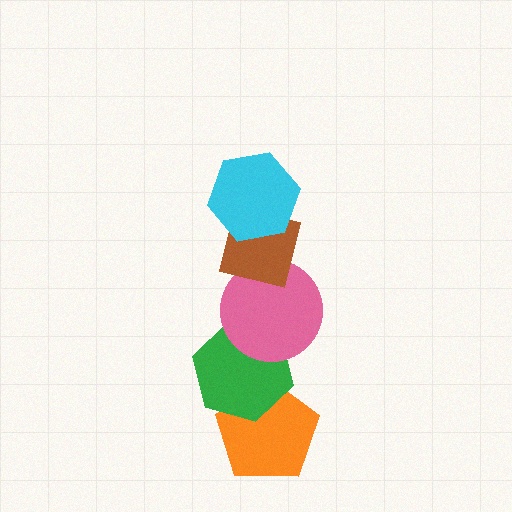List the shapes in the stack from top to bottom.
From top to bottom: the cyan hexagon, the brown square, the pink circle, the green hexagon, the orange pentagon.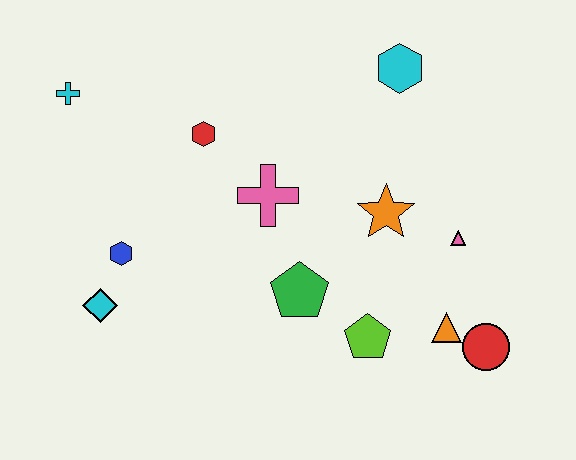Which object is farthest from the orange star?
The cyan cross is farthest from the orange star.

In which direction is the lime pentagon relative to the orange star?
The lime pentagon is below the orange star.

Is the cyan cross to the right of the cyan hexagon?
No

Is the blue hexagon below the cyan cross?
Yes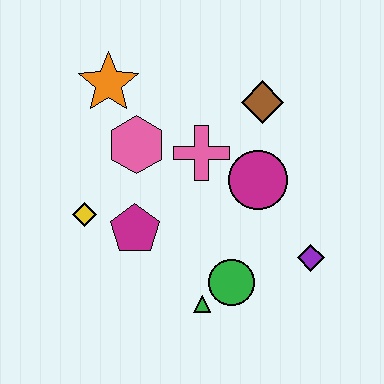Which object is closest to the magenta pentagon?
The yellow diamond is closest to the magenta pentagon.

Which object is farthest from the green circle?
The orange star is farthest from the green circle.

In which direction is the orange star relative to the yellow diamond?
The orange star is above the yellow diamond.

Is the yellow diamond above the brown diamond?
No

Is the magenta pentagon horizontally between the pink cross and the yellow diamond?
Yes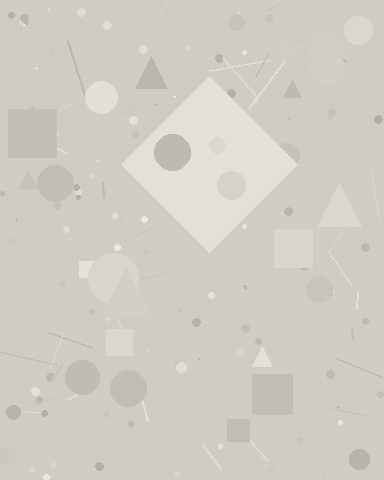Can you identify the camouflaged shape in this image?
The camouflaged shape is a diamond.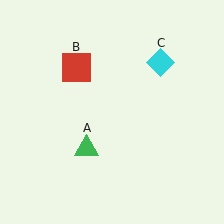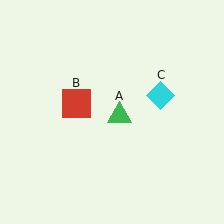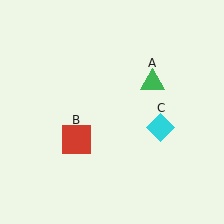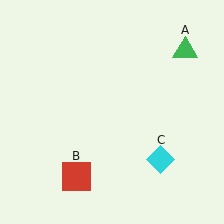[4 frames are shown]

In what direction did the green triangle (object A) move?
The green triangle (object A) moved up and to the right.